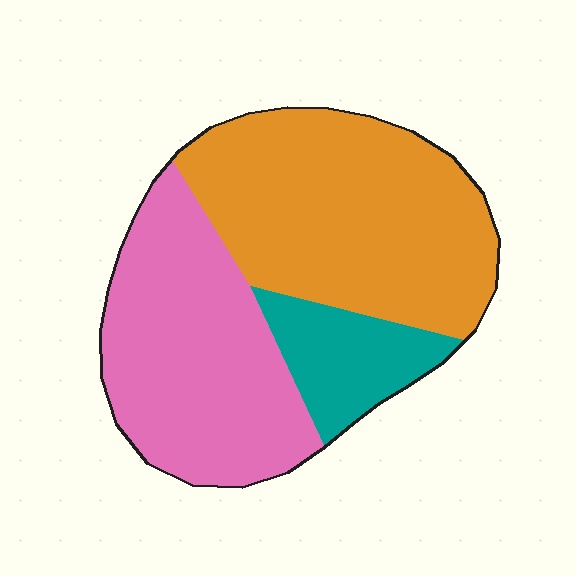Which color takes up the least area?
Teal, at roughly 15%.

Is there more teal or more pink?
Pink.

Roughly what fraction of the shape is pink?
Pink covers around 40% of the shape.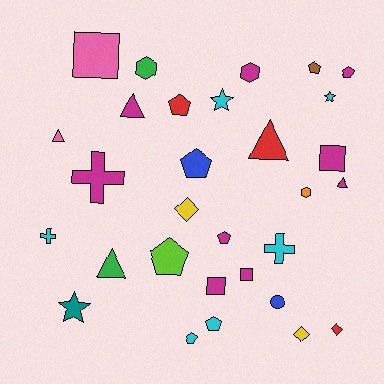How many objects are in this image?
There are 30 objects.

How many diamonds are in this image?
There are 3 diamonds.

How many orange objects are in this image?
There is 1 orange object.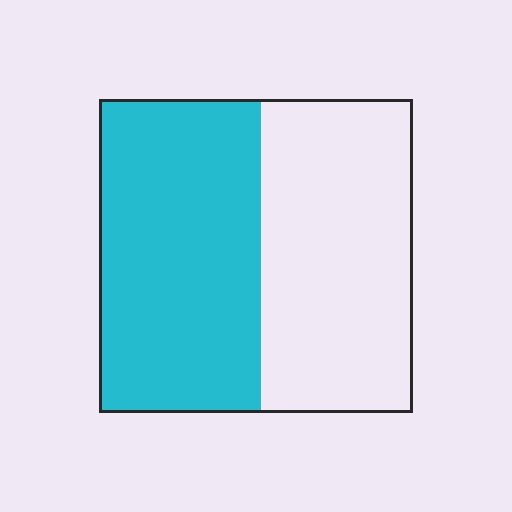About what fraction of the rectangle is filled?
About one half (1/2).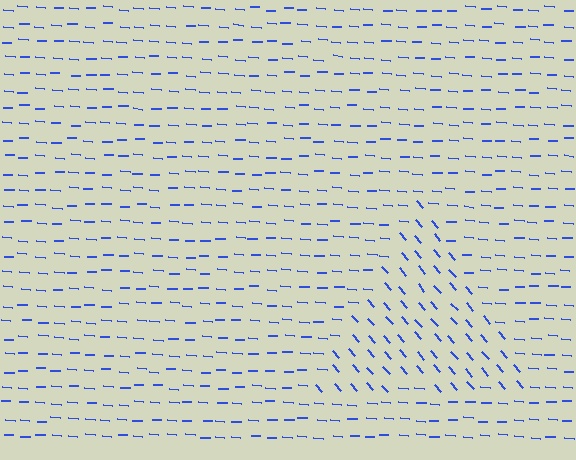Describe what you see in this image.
The image is filled with small blue line segments. A triangle region in the image has lines oriented differently from the surrounding lines, creating a visible texture boundary.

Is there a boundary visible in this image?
Yes, there is a texture boundary formed by a change in line orientation.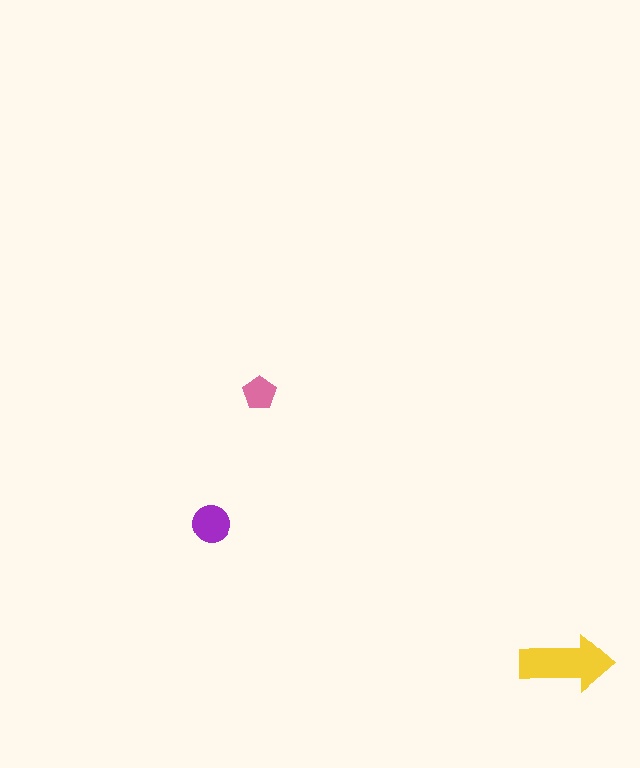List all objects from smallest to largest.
The pink pentagon, the purple circle, the yellow arrow.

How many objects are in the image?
There are 3 objects in the image.